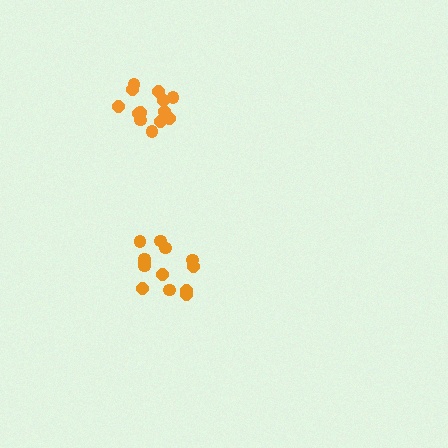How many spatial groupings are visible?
There are 2 spatial groupings.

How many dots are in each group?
Group 1: 13 dots, Group 2: 13 dots (26 total).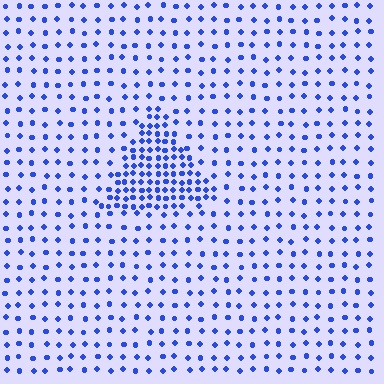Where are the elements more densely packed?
The elements are more densely packed inside the triangle boundary.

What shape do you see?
I see a triangle.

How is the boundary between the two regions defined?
The boundary is defined by a change in element density (approximately 2.6x ratio). All elements are the same color, size, and shape.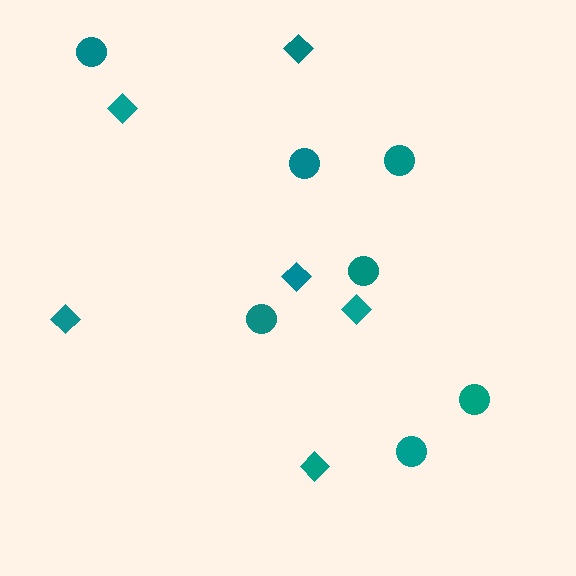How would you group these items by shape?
There are 2 groups: one group of diamonds (6) and one group of circles (7).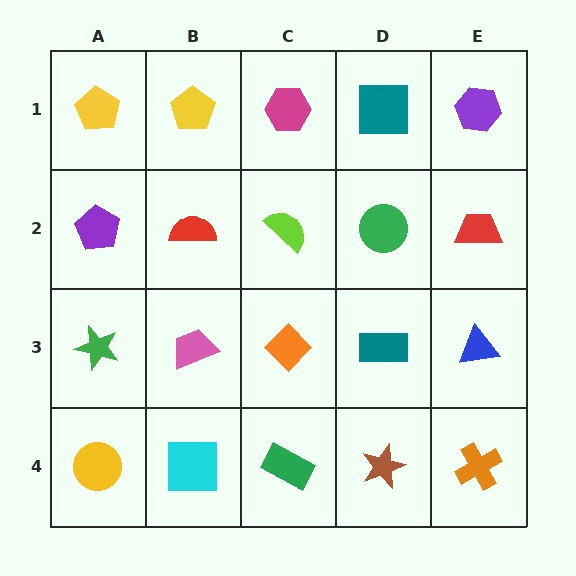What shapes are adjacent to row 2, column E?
A purple hexagon (row 1, column E), a blue triangle (row 3, column E), a green circle (row 2, column D).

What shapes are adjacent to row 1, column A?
A purple pentagon (row 2, column A), a yellow pentagon (row 1, column B).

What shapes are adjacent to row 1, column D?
A green circle (row 2, column D), a magenta hexagon (row 1, column C), a purple hexagon (row 1, column E).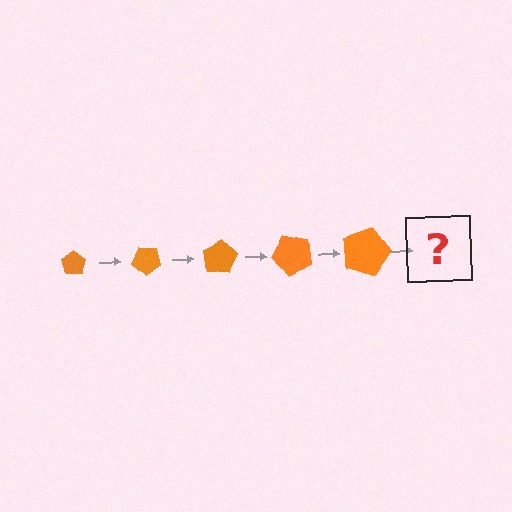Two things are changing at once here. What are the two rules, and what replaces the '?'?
The two rules are that the pentagon grows larger each step and it rotates 40 degrees each step. The '?' should be a pentagon, larger than the previous one and rotated 200 degrees from the start.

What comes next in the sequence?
The next element should be a pentagon, larger than the previous one and rotated 200 degrees from the start.